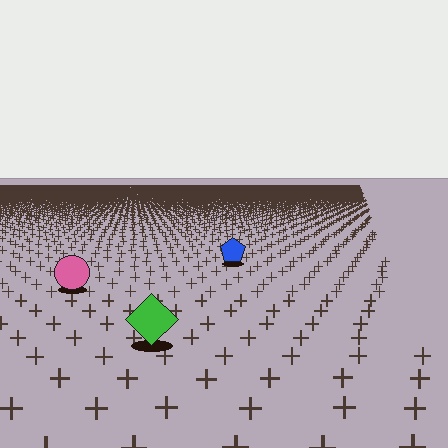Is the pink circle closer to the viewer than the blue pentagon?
Yes. The pink circle is closer — you can tell from the texture gradient: the ground texture is coarser near it.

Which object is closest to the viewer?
The green diamond is closest. The texture marks near it are larger and more spread out.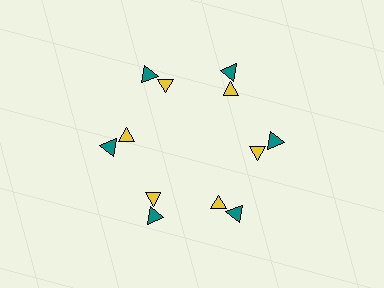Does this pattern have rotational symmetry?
Yes, this pattern has 6-fold rotational symmetry. It looks the same after rotating 60 degrees around the center.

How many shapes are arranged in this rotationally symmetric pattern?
There are 12 shapes, arranged in 6 groups of 2.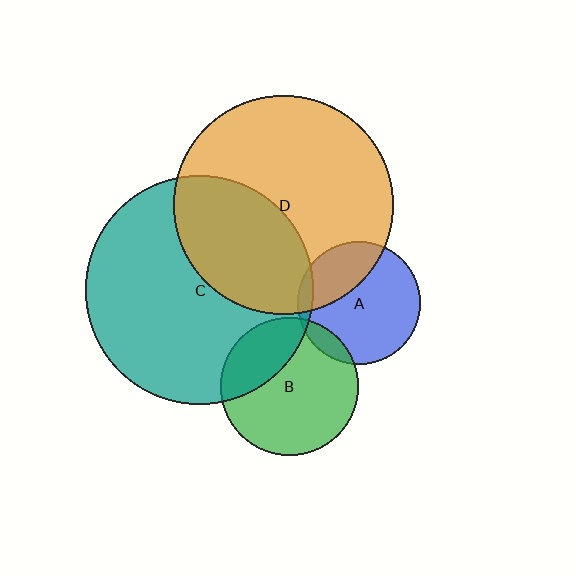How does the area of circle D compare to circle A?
Approximately 3.2 times.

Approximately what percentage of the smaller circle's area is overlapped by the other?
Approximately 35%.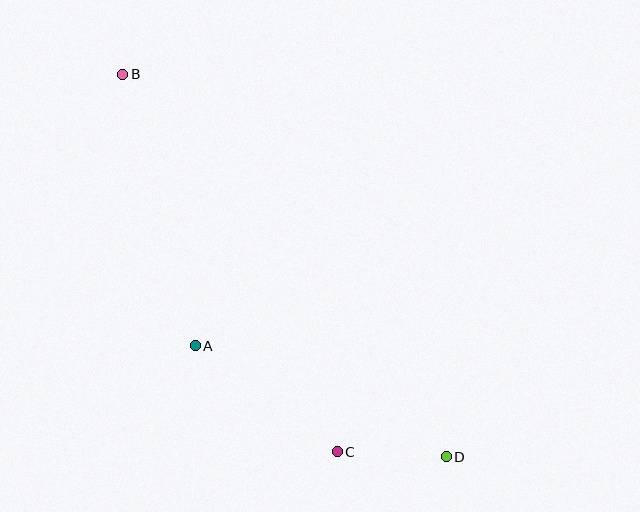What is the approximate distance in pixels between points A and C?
The distance between A and C is approximately 178 pixels.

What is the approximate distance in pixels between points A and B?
The distance between A and B is approximately 281 pixels.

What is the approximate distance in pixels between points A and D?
The distance between A and D is approximately 274 pixels.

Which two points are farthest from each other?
Points B and D are farthest from each other.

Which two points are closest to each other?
Points C and D are closest to each other.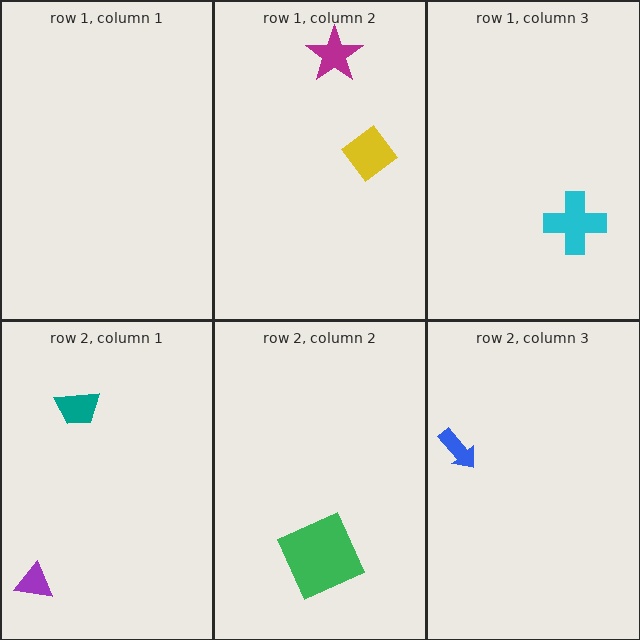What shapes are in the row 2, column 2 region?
The green square.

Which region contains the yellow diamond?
The row 1, column 2 region.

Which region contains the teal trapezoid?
The row 2, column 1 region.